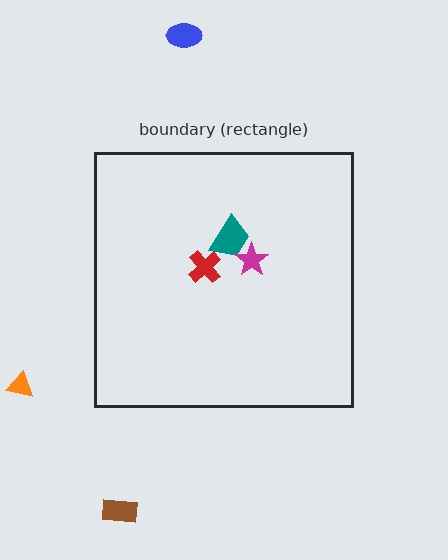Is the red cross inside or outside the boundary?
Inside.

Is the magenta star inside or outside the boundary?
Inside.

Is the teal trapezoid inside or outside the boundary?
Inside.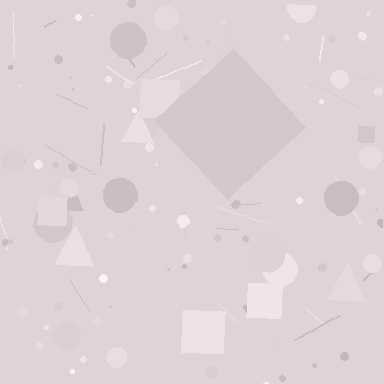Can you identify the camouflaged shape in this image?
The camouflaged shape is a diamond.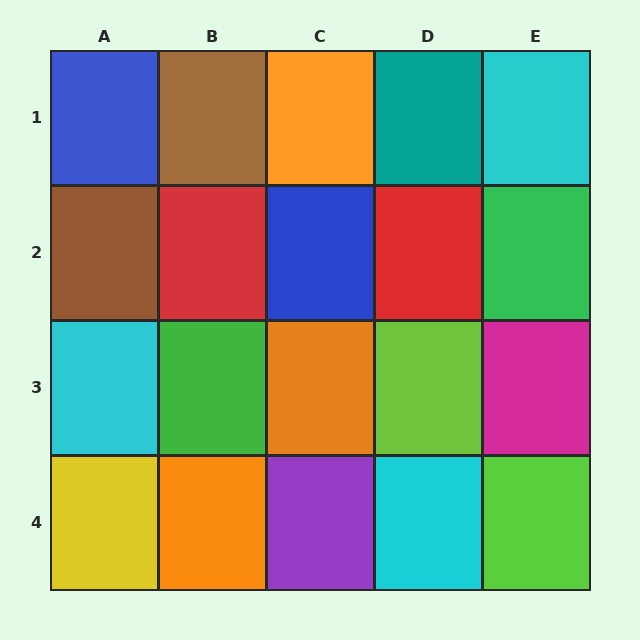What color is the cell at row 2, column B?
Red.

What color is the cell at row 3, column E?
Magenta.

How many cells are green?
2 cells are green.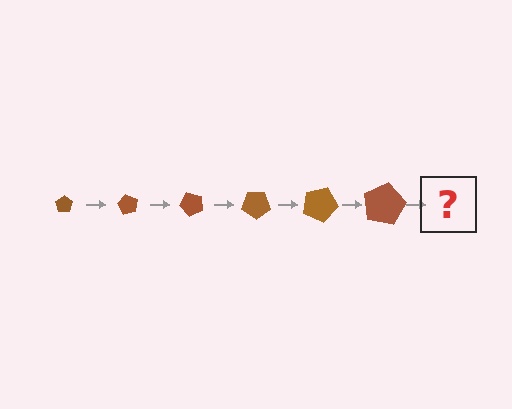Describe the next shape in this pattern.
It should be a pentagon, larger than the previous one and rotated 360 degrees from the start.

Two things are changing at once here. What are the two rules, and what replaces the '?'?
The two rules are that the pentagon grows larger each step and it rotates 60 degrees each step. The '?' should be a pentagon, larger than the previous one and rotated 360 degrees from the start.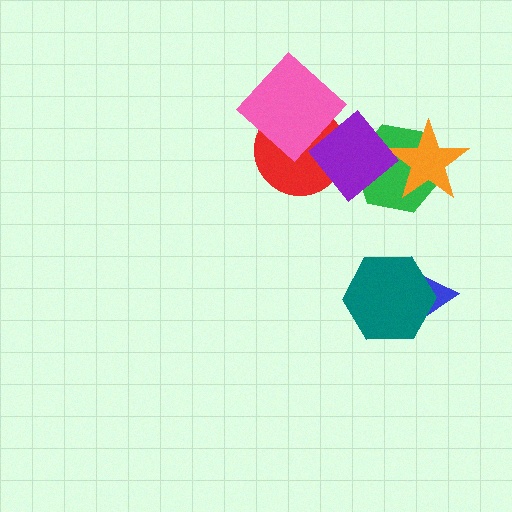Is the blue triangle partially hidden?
Yes, it is partially covered by another shape.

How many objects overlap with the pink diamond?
1 object overlaps with the pink diamond.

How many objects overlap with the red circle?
2 objects overlap with the red circle.